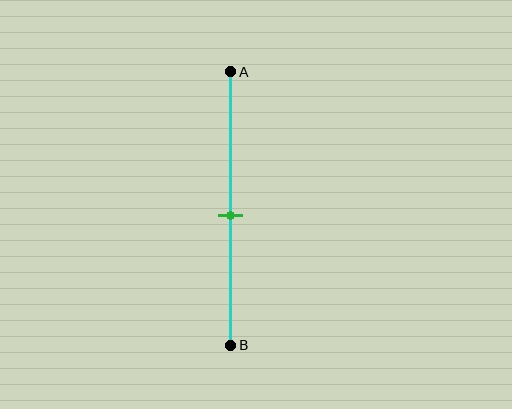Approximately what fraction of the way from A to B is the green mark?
The green mark is approximately 50% of the way from A to B.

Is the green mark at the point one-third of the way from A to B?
No, the mark is at about 50% from A, not at the 33% one-third point.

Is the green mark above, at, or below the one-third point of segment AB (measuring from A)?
The green mark is below the one-third point of segment AB.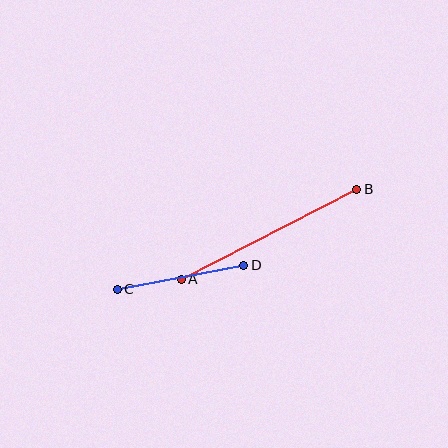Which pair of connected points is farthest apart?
Points A and B are farthest apart.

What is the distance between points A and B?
The distance is approximately 198 pixels.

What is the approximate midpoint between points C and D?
The midpoint is at approximately (180, 277) pixels.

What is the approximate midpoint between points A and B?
The midpoint is at approximately (269, 234) pixels.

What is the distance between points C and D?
The distance is approximately 129 pixels.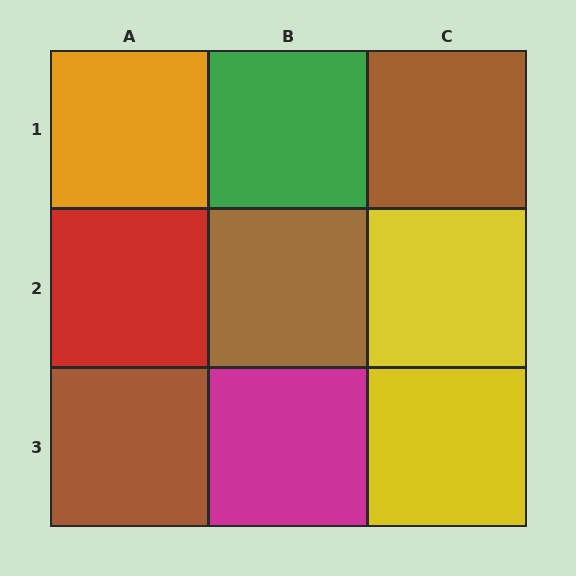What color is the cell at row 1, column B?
Green.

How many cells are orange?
1 cell is orange.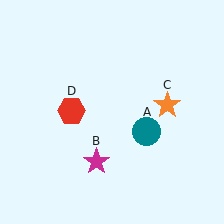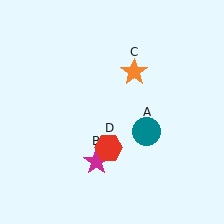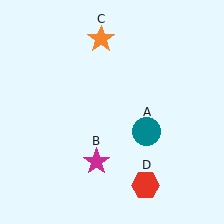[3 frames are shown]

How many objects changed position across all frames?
2 objects changed position: orange star (object C), red hexagon (object D).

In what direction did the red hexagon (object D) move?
The red hexagon (object D) moved down and to the right.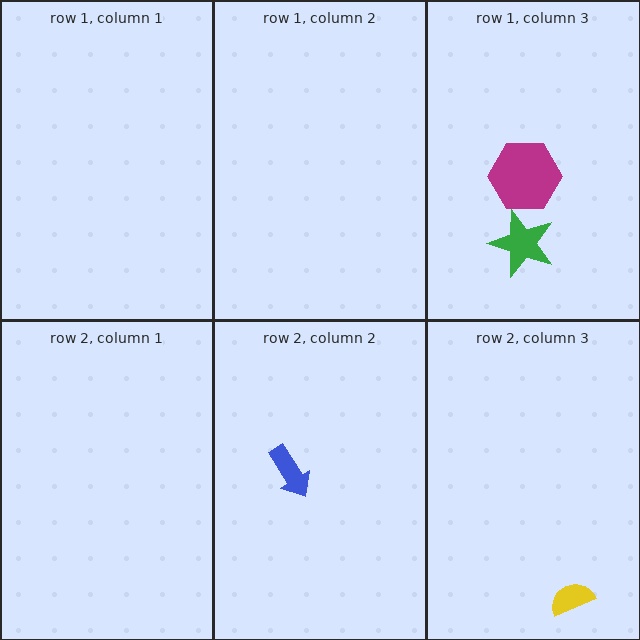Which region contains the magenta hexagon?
The row 1, column 3 region.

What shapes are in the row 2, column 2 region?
The blue arrow.